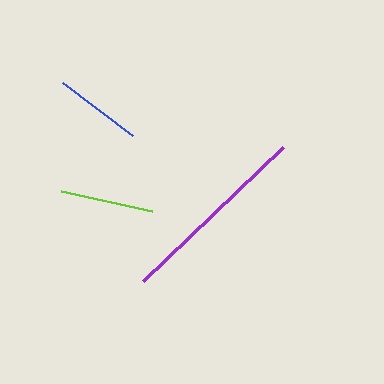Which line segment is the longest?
The purple line is the longest at approximately 194 pixels.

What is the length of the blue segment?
The blue segment is approximately 87 pixels long.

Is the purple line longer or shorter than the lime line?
The purple line is longer than the lime line.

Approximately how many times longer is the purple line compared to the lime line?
The purple line is approximately 2.1 times the length of the lime line.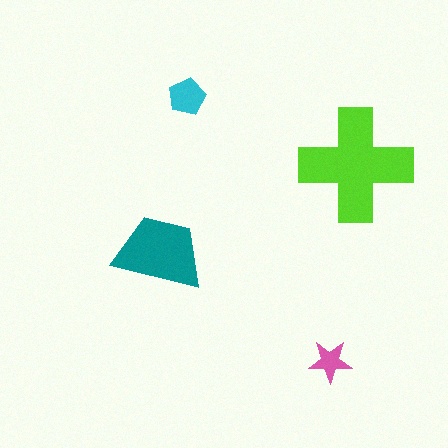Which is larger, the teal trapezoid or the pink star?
The teal trapezoid.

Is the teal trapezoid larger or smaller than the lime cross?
Smaller.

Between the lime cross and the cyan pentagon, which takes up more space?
The lime cross.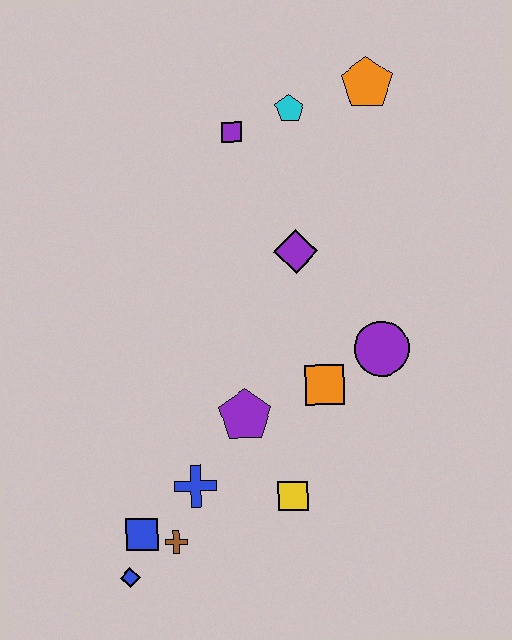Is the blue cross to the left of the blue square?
No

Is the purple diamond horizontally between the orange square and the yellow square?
Yes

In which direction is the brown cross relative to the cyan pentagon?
The brown cross is below the cyan pentagon.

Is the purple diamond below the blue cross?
No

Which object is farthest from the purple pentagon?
The orange pentagon is farthest from the purple pentagon.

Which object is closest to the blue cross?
The brown cross is closest to the blue cross.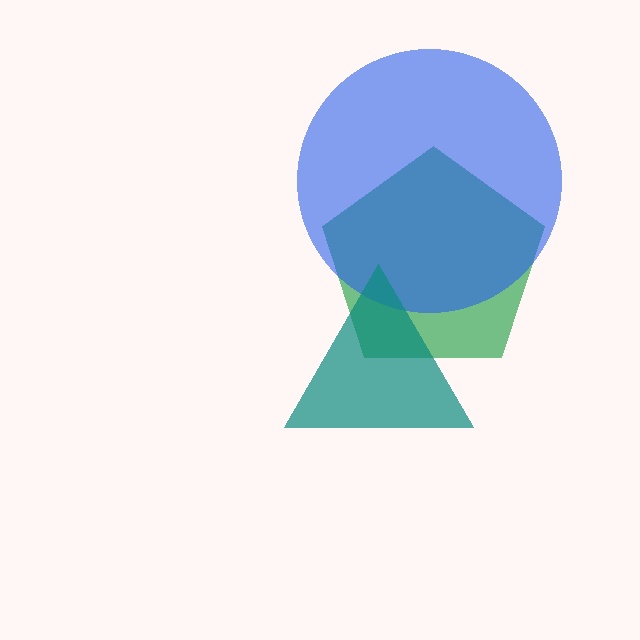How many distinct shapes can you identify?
There are 3 distinct shapes: a green pentagon, a blue circle, a teal triangle.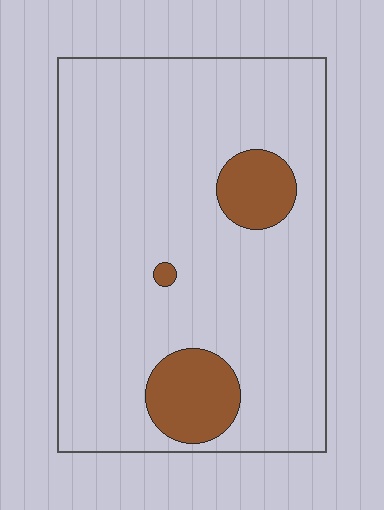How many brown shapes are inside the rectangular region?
3.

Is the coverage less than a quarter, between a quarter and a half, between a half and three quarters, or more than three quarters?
Less than a quarter.